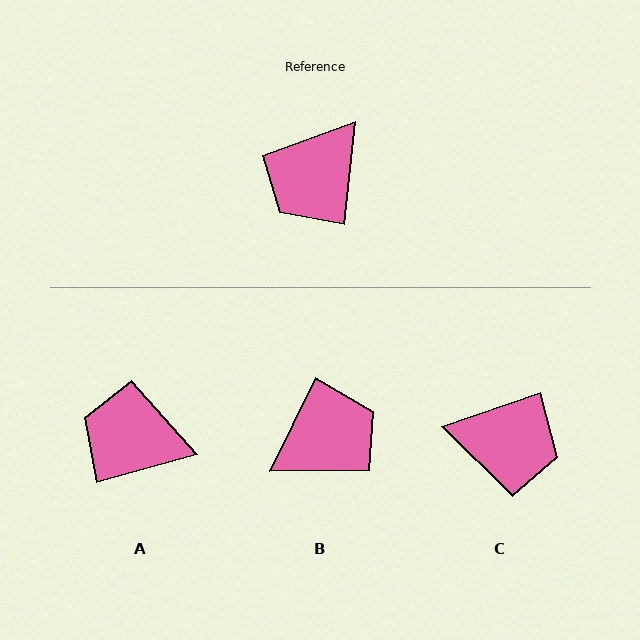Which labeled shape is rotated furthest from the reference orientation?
B, about 160 degrees away.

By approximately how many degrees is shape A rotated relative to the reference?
Approximately 68 degrees clockwise.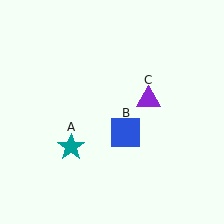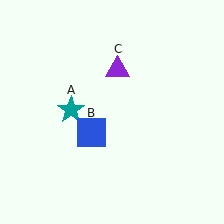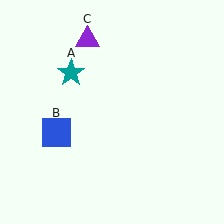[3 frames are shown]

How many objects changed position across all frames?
3 objects changed position: teal star (object A), blue square (object B), purple triangle (object C).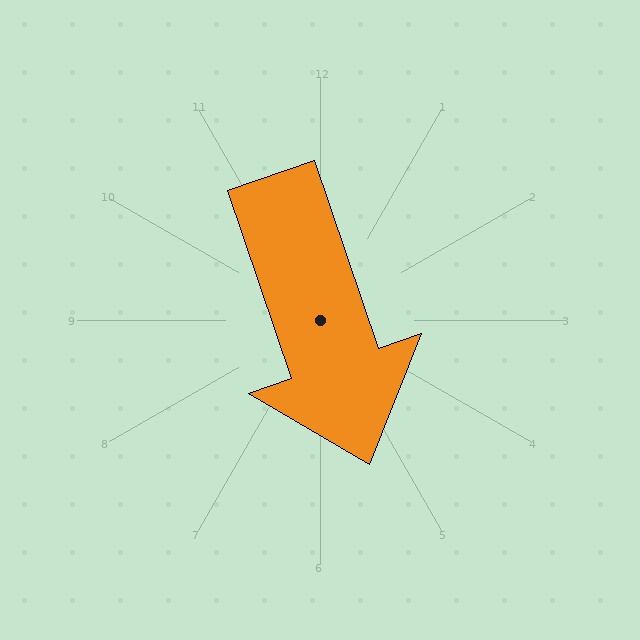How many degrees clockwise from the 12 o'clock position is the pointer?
Approximately 161 degrees.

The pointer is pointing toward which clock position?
Roughly 5 o'clock.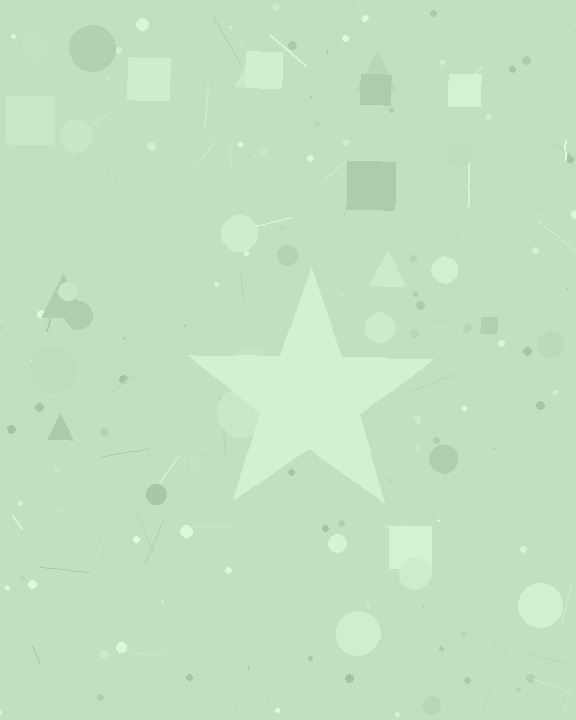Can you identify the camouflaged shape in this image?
The camouflaged shape is a star.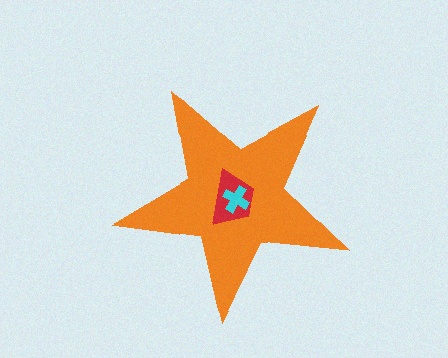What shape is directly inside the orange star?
The red trapezoid.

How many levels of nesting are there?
3.